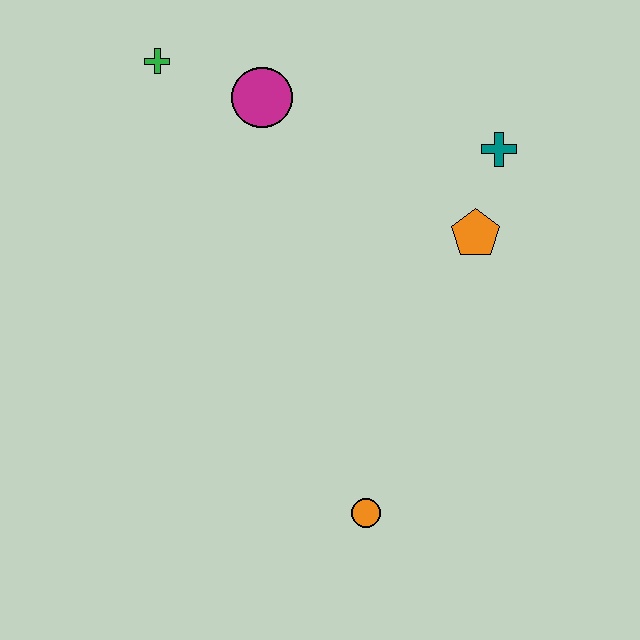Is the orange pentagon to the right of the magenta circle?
Yes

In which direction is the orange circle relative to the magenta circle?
The orange circle is below the magenta circle.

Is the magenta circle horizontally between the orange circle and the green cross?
Yes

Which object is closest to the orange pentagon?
The teal cross is closest to the orange pentagon.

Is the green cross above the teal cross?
Yes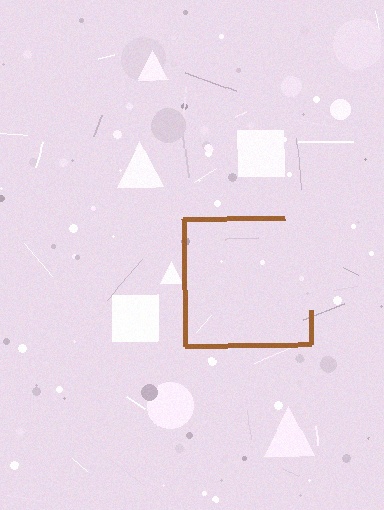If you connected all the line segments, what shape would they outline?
They would outline a square.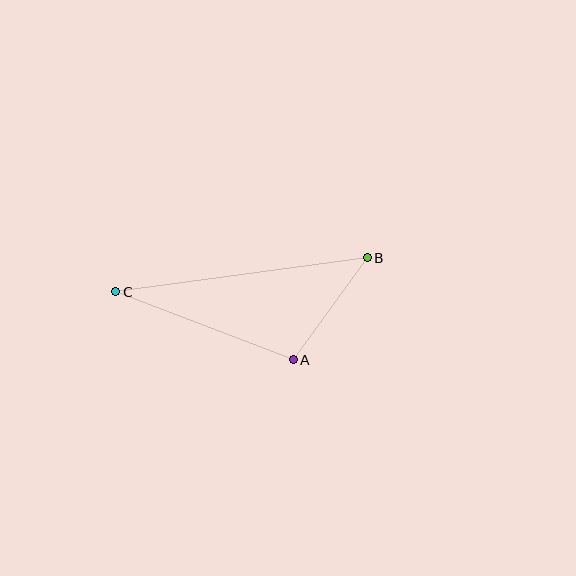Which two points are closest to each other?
Points A and B are closest to each other.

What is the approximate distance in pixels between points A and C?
The distance between A and C is approximately 190 pixels.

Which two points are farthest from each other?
Points B and C are farthest from each other.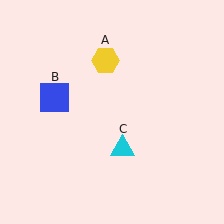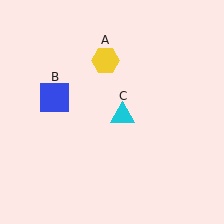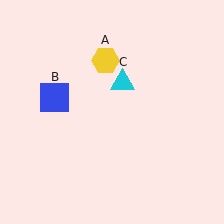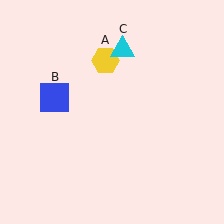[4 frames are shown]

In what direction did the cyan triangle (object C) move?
The cyan triangle (object C) moved up.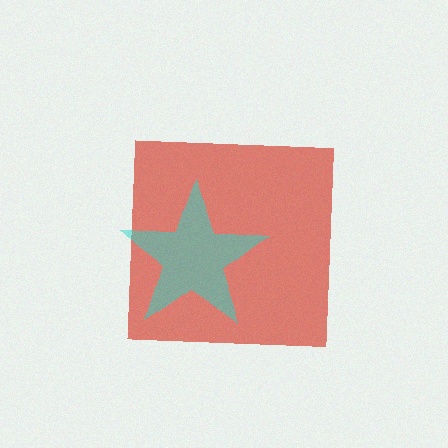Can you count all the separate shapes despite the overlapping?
Yes, there are 2 separate shapes.